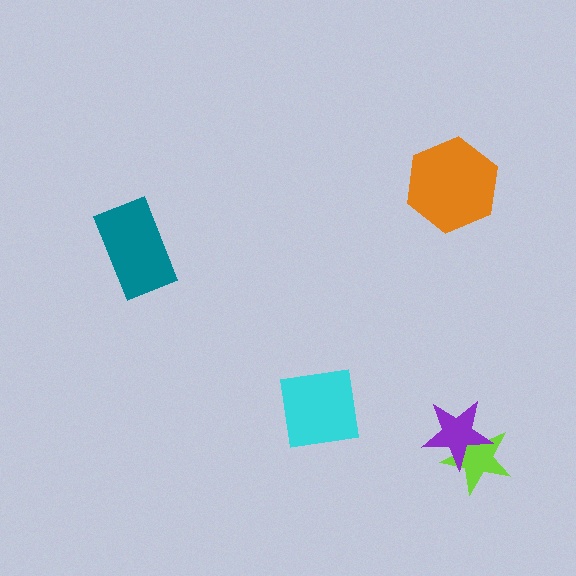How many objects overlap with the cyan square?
0 objects overlap with the cyan square.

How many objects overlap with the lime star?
1 object overlaps with the lime star.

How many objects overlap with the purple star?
1 object overlaps with the purple star.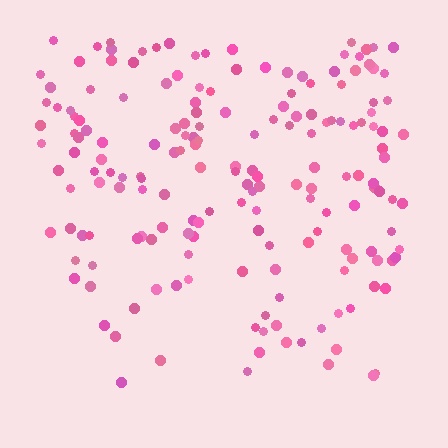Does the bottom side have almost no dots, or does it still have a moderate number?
Still a moderate number, just noticeably fewer than the top.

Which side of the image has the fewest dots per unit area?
The bottom.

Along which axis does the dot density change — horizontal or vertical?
Vertical.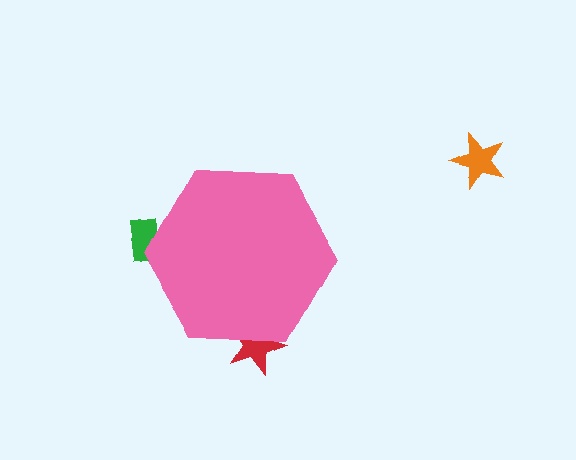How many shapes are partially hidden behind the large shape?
2 shapes are partially hidden.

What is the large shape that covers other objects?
A pink hexagon.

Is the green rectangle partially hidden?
Yes, the green rectangle is partially hidden behind the pink hexagon.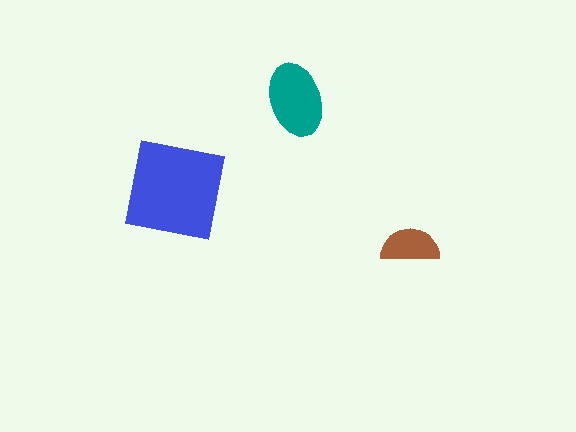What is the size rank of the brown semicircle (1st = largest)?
3rd.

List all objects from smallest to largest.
The brown semicircle, the teal ellipse, the blue square.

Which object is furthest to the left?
The blue square is leftmost.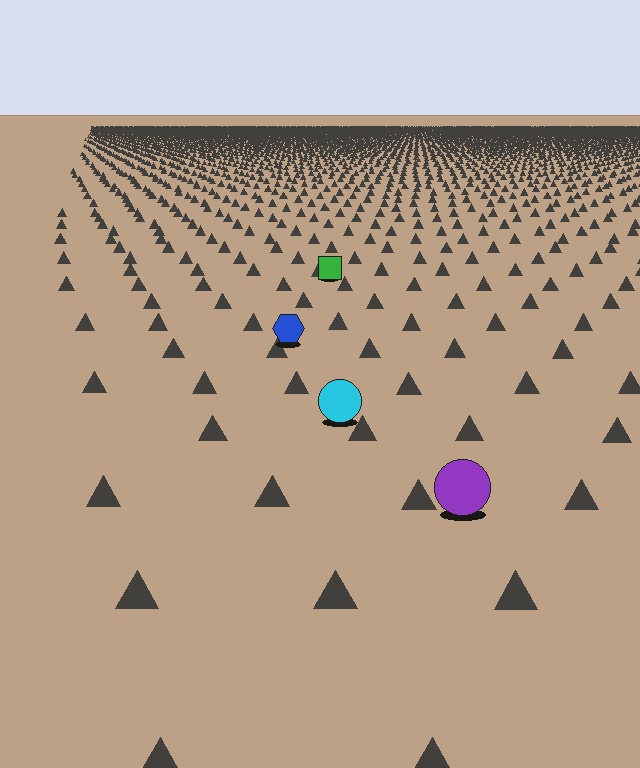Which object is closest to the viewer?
The purple circle is closest. The texture marks near it are larger and more spread out.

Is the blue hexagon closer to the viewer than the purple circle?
No. The purple circle is closer — you can tell from the texture gradient: the ground texture is coarser near it.